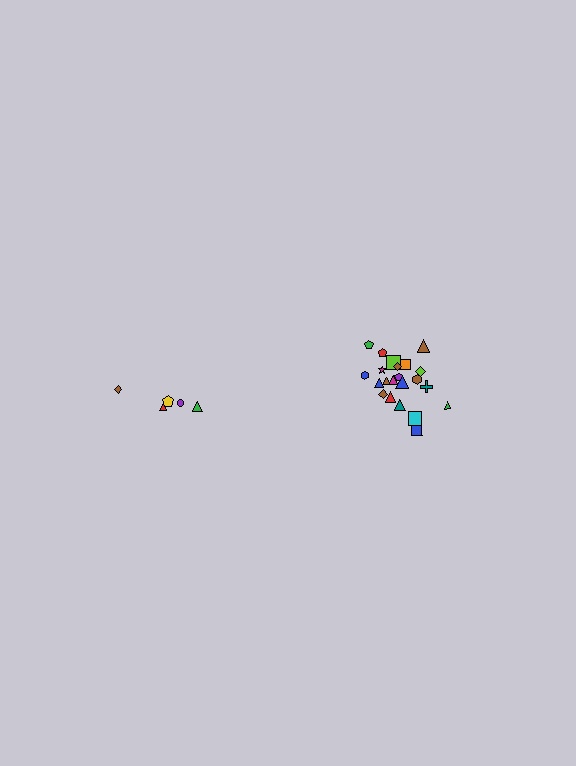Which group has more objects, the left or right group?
The right group.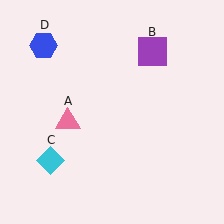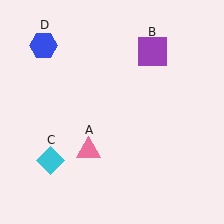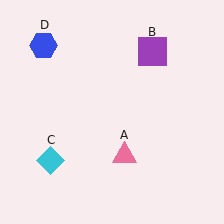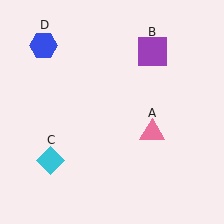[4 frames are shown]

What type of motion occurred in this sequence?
The pink triangle (object A) rotated counterclockwise around the center of the scene.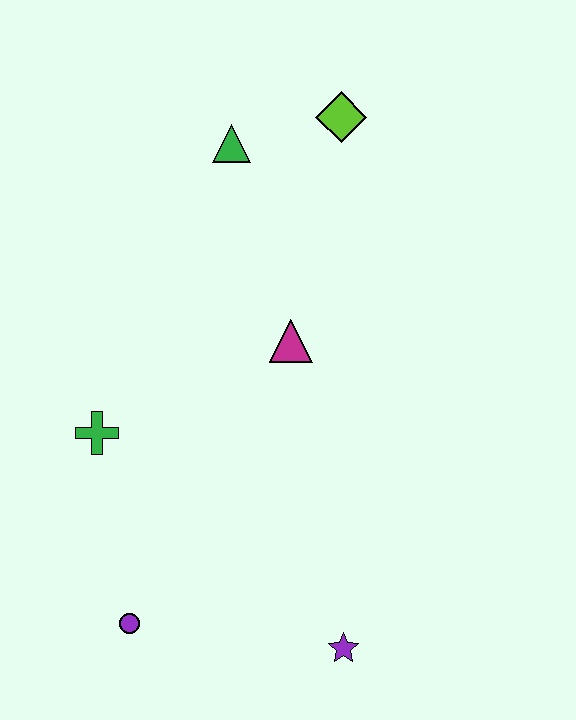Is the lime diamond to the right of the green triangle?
Yes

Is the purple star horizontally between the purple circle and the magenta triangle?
No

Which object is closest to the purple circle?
The green cross is closest to the purple circle.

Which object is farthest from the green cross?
The lime diamond is farthest from the green cross.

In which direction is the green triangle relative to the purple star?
The green triangle is above the purple star.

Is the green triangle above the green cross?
Yes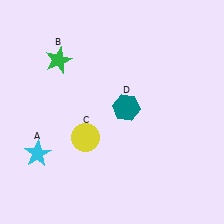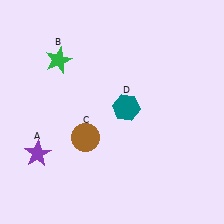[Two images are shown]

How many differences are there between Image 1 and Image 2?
There are 2 differences between the two images.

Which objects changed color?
A changed from cyan to purple. C changed from yellow to brown.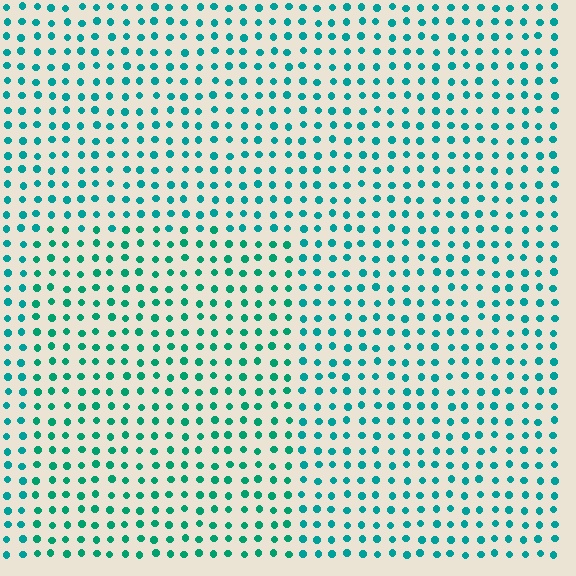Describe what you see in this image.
The image is filled with small teal elements in a uniform arrangement. A rectangle-shaped region is visible where the elements are tinted to a slightly different hue, forming a subtle color boundary.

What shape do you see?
I see a rectangle.